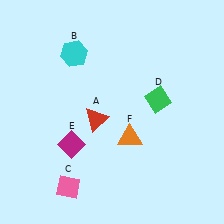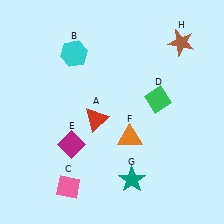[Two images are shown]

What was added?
A teal star (G), a brown star (H) were added in Image 2.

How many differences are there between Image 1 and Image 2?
There are 2 differences between the two images.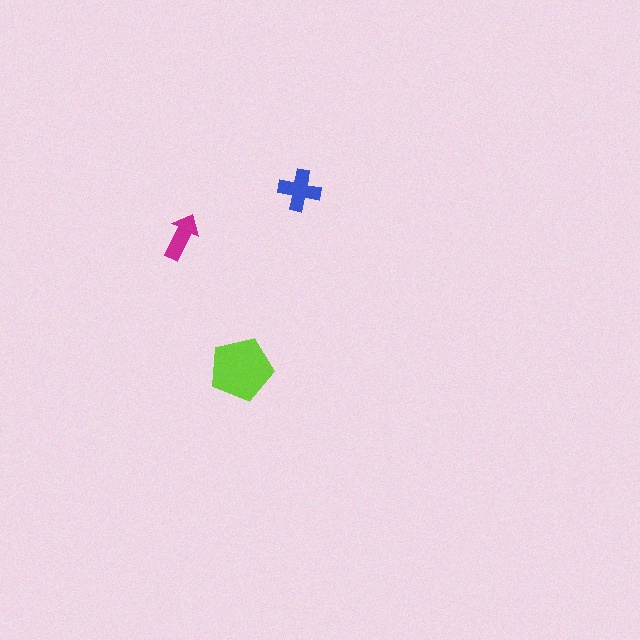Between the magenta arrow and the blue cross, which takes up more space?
The blue cross.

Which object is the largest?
The lime pentagon.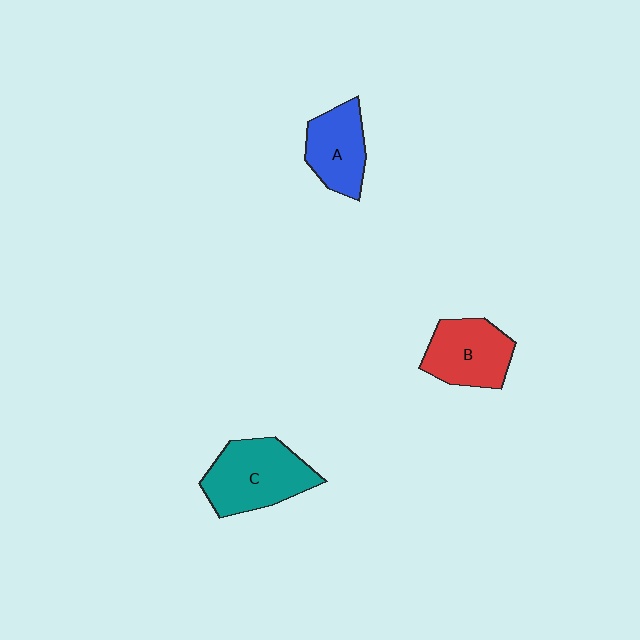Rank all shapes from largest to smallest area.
From largest to smallest: C (teal), B (red), A (blue).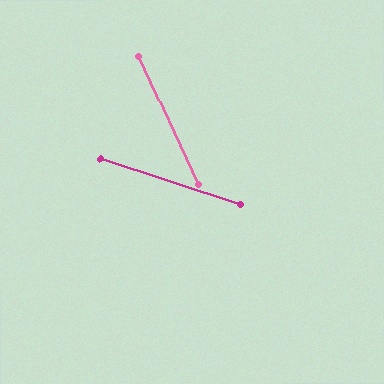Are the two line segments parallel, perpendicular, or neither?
Neither parallel nor perpendicular — they differ by about 47°.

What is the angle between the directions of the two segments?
Approximately 47 degrees.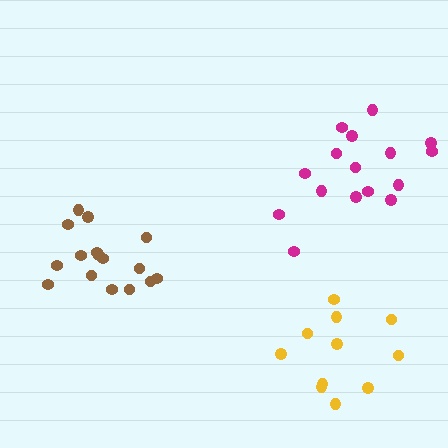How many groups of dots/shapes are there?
There are 3 groups.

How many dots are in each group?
Group 1: 11 dots, Group 2: 16 dots, Group 3: 16 dots (43 total).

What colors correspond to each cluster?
The clusters are colored: yellow, magenta, brown.